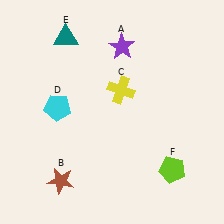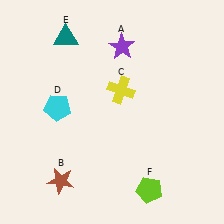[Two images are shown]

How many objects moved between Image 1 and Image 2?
1 object moved between the two images.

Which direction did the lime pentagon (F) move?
The lime pentagon (F) moved left.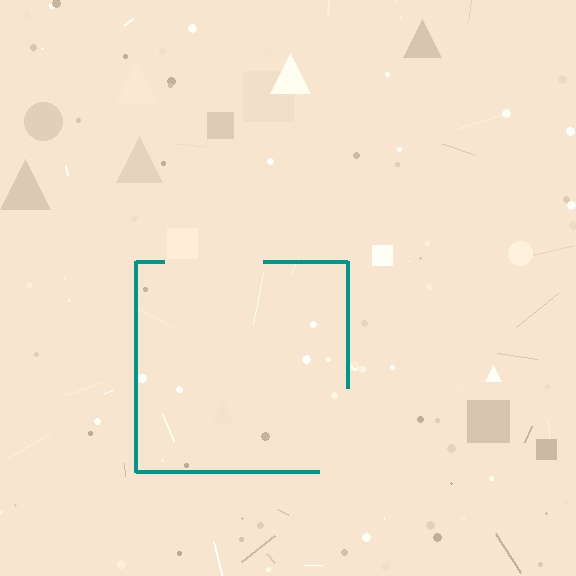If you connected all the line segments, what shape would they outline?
They would outline a square.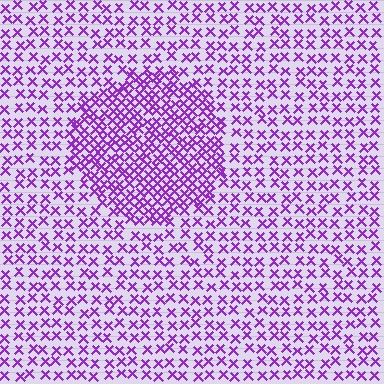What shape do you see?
I see a circle.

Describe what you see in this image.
The image contains small purple elements arranged at two different densities. A circle-shaped region is visible where the elements are more densely packed than the surrounding area.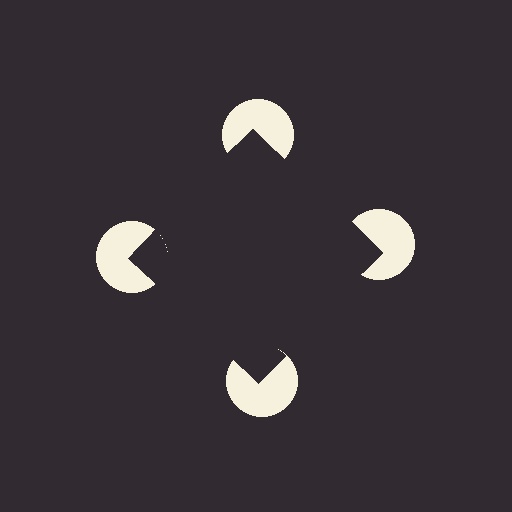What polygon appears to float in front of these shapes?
An illusory square — its edges are inferred from the aligned wedge cuts in the pac-man discs, not physically drawn.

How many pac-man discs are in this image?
There are 4 — one at each vertex of the illusory square.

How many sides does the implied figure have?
4 sides.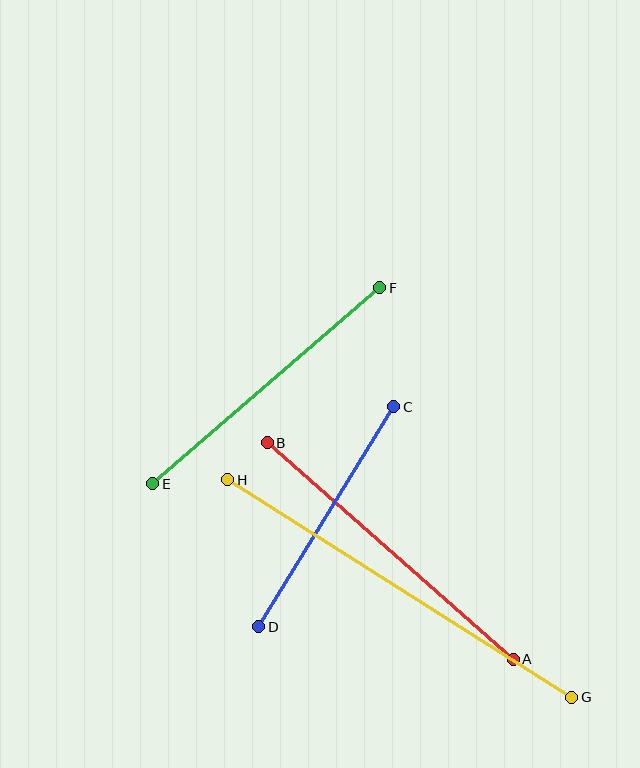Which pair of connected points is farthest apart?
Points G and H are farthest apart.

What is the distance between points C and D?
The distance is approximately 258 pixels.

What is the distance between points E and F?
The distance is approximately 300 pixels.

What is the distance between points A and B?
The distance is approximately 328 pixels.